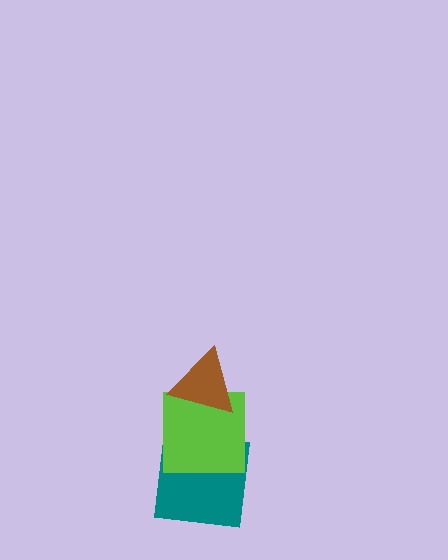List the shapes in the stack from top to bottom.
From top to bottom: the brown triangle, the lime square, the teal square.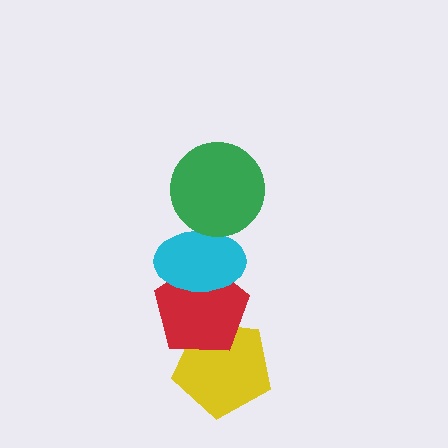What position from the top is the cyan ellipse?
The cyan ellipse is 2nd from the top.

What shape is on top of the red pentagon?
The cyan ellipse is on top of the red pentagon.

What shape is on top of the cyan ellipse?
The green circle is on top of the cyan ellipse.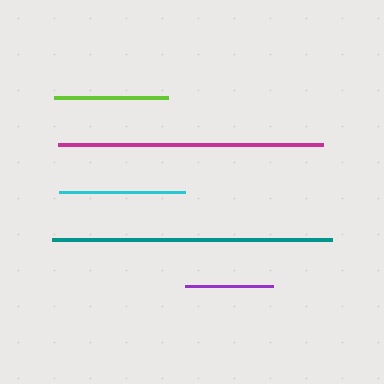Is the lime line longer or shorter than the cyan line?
The cyan line is longer than the lime line.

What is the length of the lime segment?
The lime segment is approximately 114 pixels long.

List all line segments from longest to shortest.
From longest to shortest: teal, magenta, cyan, lime, purple.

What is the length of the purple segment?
The purple segment is approximately 87 pixels long.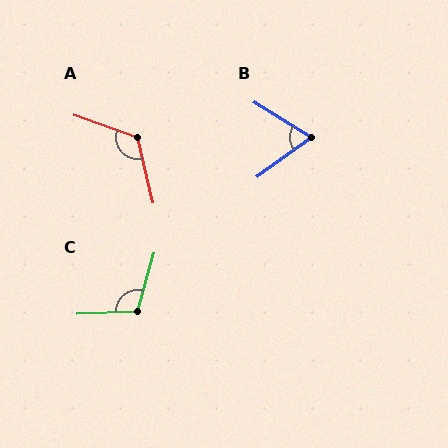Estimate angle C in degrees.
Approximately 108 degrees.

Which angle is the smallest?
B, at approximately 68 degrees.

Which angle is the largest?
A, at approximately 124 degrees.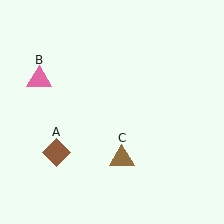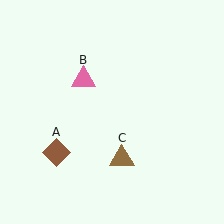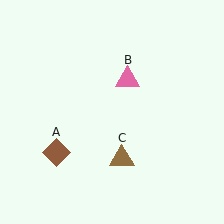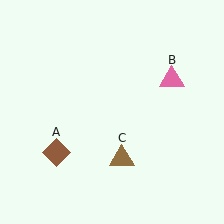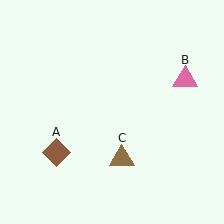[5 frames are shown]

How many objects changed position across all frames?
1 object changed position: pink triangle (object B).